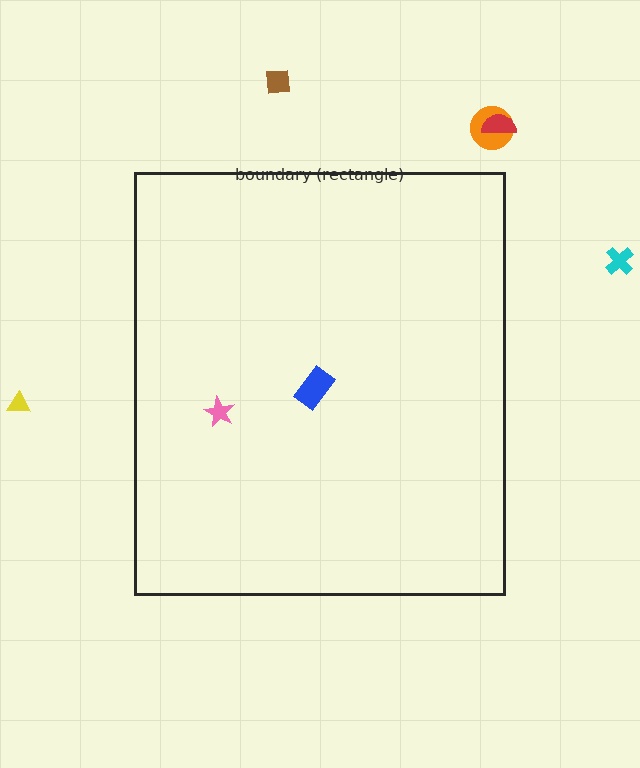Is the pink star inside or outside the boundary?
Inside.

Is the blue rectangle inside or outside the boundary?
Inside.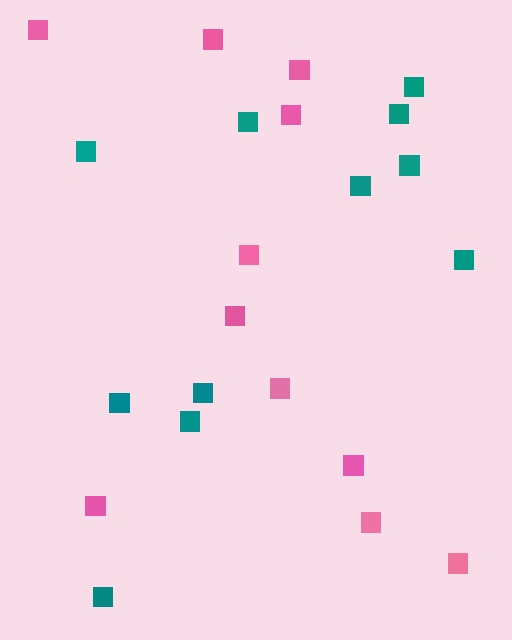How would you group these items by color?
There are 2 groups: one group of pink squares (11) and one group of teal squares (11).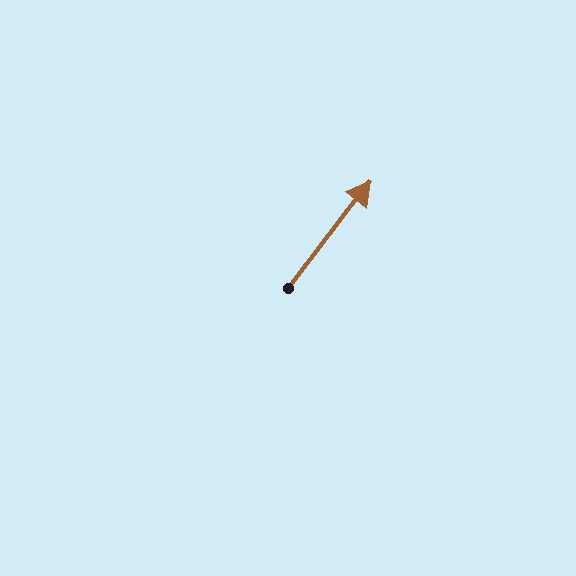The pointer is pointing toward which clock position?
Roughly 1 o'clock.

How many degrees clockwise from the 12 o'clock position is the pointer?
Approximately 38 degrees.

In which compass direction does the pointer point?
Northeast.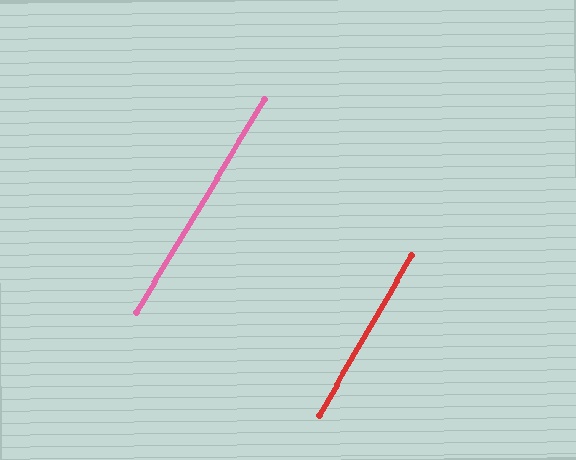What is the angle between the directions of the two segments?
Approximately 1 degree.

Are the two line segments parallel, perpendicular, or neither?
Parallel — their directions differ by only 1.0°.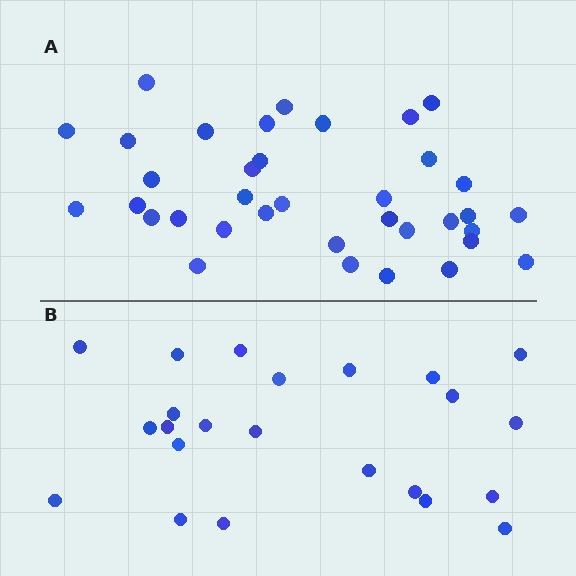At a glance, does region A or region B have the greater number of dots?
Region A (the top region) has more dots.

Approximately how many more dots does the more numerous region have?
Region A has approximately 15 more dots than region B.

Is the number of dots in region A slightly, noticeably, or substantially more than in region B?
Region A has substantially more. The ratio is roughly 1.6 to 1.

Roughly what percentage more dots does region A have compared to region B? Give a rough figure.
About 55% more.